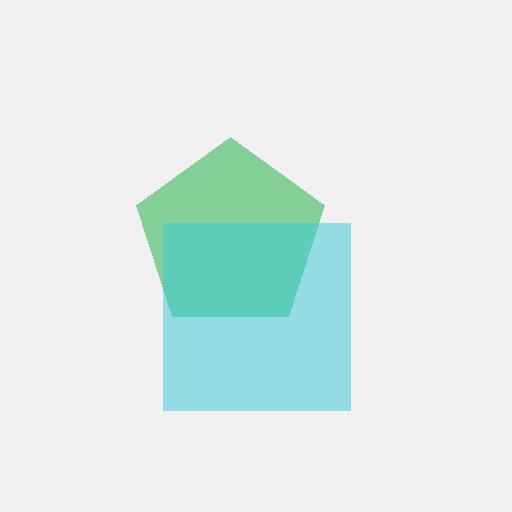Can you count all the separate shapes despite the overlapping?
Yes, there are 2 separate shapes.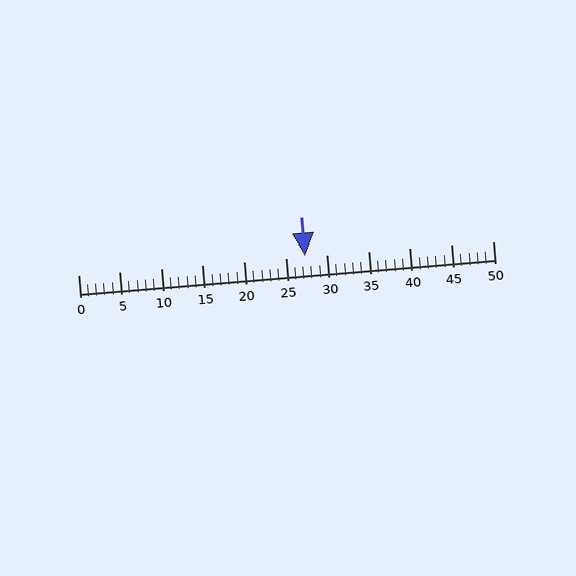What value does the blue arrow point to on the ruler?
The blue arrow points to approximately 27.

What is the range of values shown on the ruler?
The ruler shows values from 0 to 50.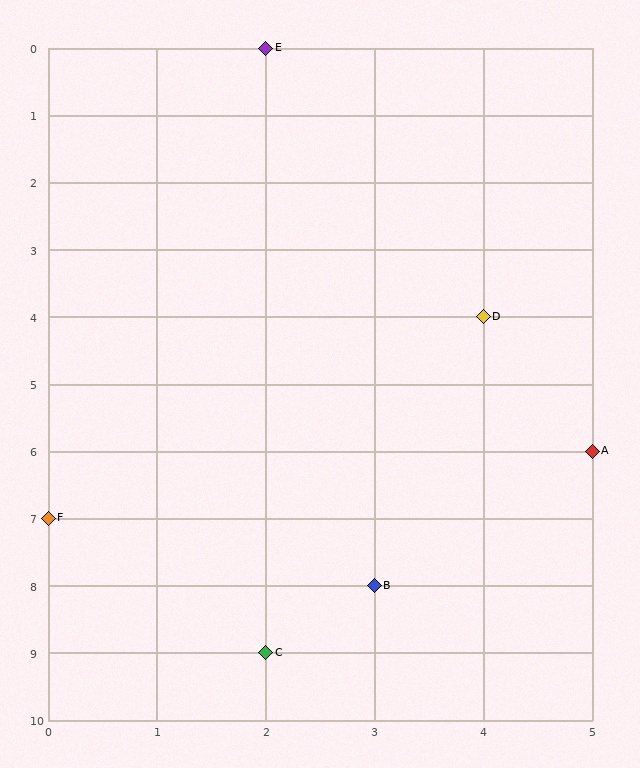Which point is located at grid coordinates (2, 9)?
Point C is at (2, 9).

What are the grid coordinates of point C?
Point C is at grid coordinates (2, 9).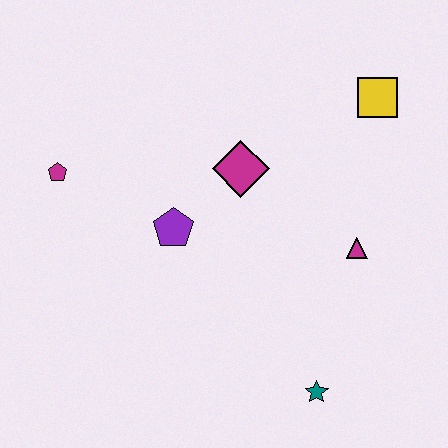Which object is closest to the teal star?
The magenta triangle is closest to the teal star.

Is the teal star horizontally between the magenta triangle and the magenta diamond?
Yes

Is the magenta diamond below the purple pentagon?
No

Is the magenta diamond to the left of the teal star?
Yes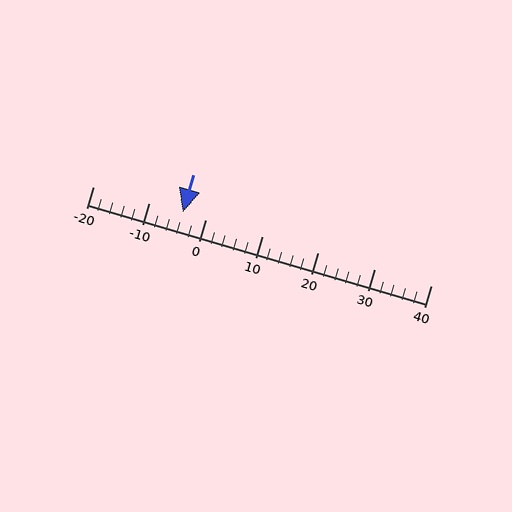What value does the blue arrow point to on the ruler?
The blue arrow points to approximately -4.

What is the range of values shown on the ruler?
The ruler shows values from -20 to 40.